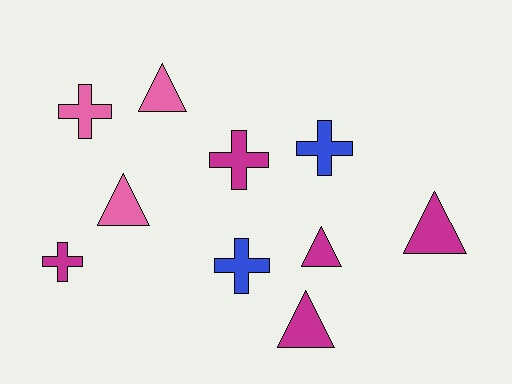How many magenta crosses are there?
There are 2 magenta crosses.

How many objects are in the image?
There are 10 objects.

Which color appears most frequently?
Magenta, with 5 objects.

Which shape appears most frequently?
Cross, with 5 objects.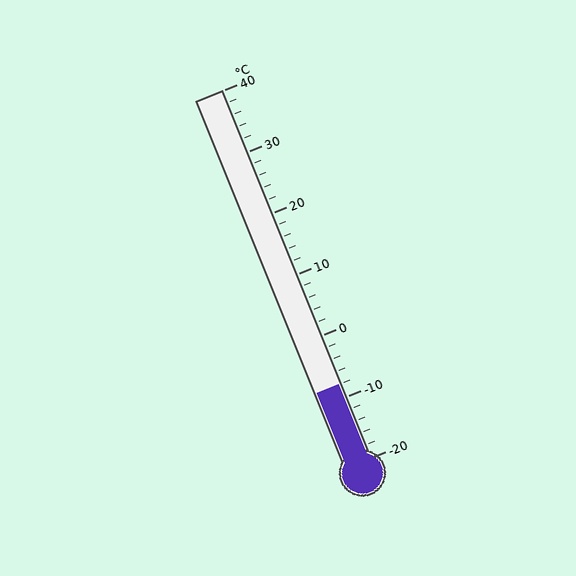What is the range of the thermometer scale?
The thermometer scale ranges from -20°C to 40°C.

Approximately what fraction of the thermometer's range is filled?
The thermometer is filled to approximately 20% of its range.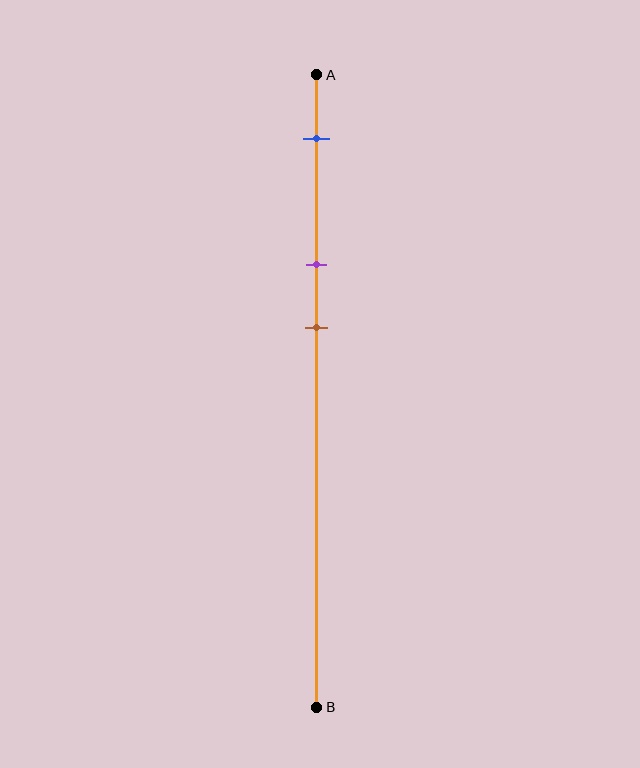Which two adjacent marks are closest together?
The purple and brown marks are the closest adjacent pair.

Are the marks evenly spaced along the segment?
Yes, the marks are approximately evenly spaced.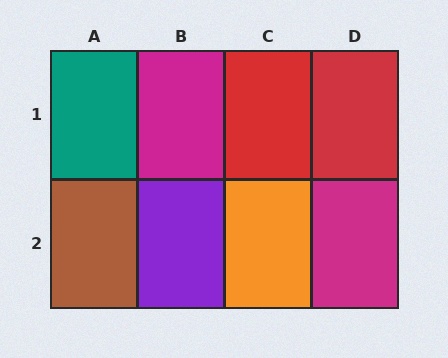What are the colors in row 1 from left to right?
Teal, magenta, red, red.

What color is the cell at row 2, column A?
Brown.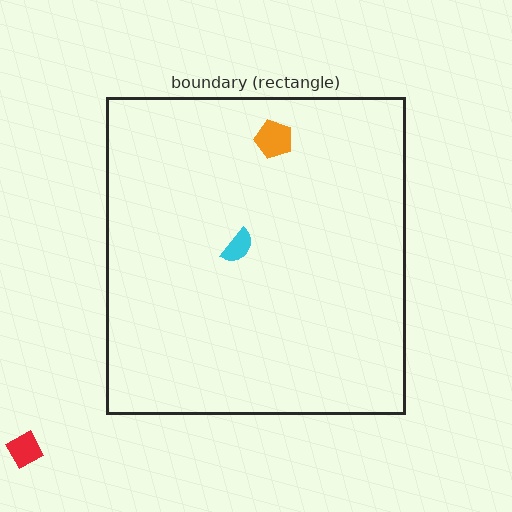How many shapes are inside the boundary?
2 inside, 1 outside.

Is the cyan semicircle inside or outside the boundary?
Inside.